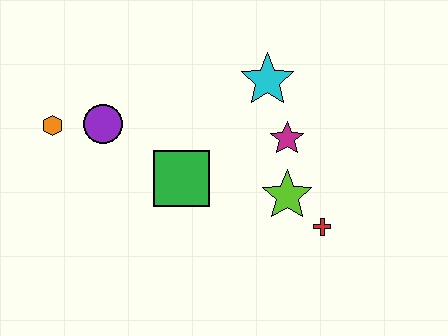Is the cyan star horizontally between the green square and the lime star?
Yes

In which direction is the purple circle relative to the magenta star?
The purple circle is to the left of the magenta star.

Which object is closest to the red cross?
The lime star is closest to the red cross.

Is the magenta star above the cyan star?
No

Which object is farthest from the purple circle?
The red cross is farthest from the purple circle.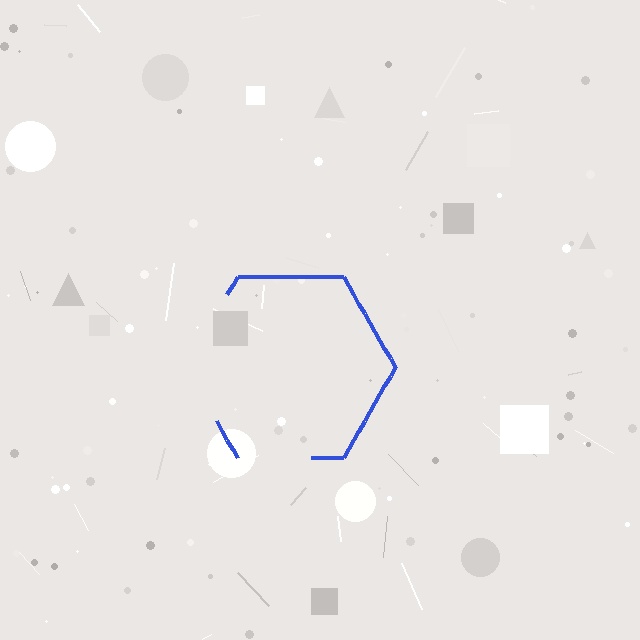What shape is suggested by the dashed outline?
The dashed outline suggests a hexagon.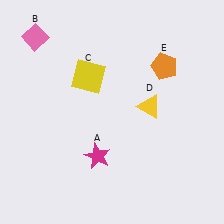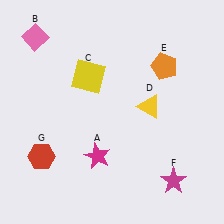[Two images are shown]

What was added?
A magenta star (F), a red hexagon (G) were added in Image 2.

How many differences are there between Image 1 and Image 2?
There are 2 differences between the two images.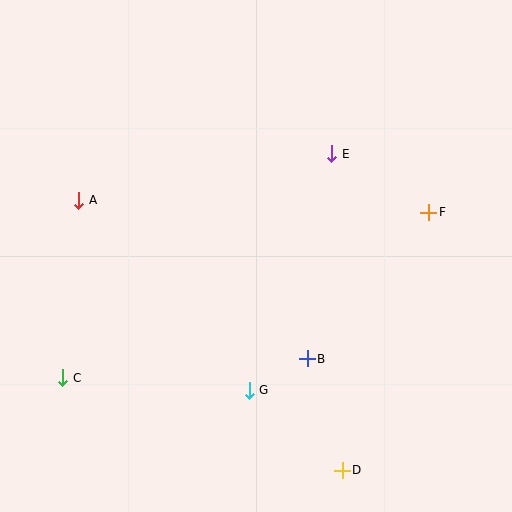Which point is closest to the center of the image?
Point B at (307, 359) is closest to the center.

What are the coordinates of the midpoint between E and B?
The midpoint between E and B is at (320, 256).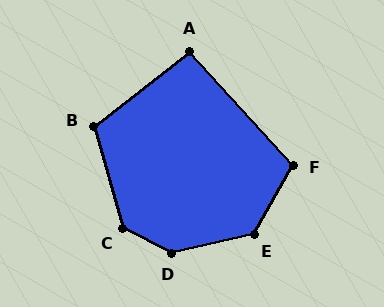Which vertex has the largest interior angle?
D, at approximately 140 degrees.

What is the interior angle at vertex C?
Approximately 133 degrees (obtuse).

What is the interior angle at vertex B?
Approximately 112 degrees (obtuse).